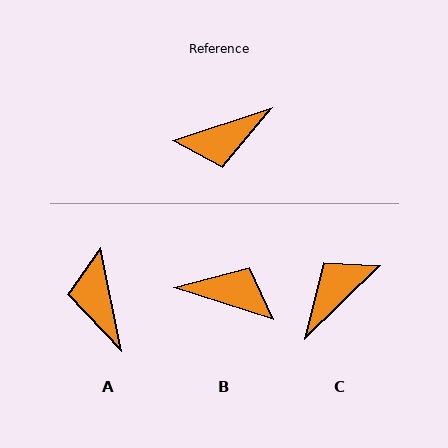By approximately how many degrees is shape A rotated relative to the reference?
Approximately 97 degrees clockwise.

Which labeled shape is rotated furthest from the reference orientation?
C, about 154 degrees away.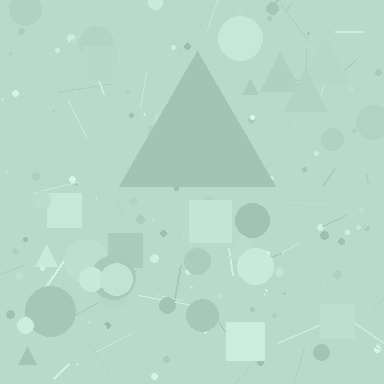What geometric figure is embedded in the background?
A triangle is embedded in the background.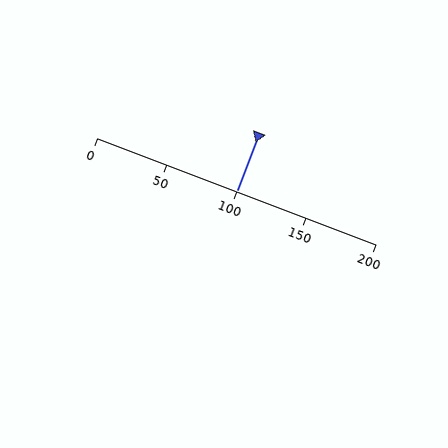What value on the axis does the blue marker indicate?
The marker indicates approximately 100.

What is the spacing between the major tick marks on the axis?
The major ticks are spaced 50 apart.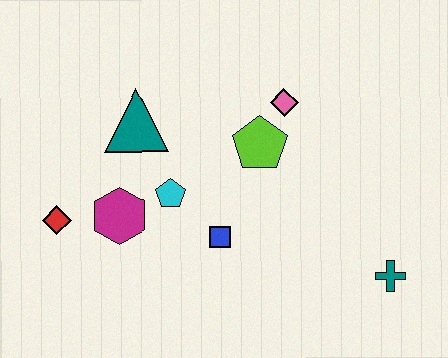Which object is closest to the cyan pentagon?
The magenta hexagon is closest to the cyan pentagon.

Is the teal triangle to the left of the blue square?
Yes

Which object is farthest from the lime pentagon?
The red diamond is farthest from the lime pentagon.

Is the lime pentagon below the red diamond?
No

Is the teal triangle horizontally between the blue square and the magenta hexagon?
Yes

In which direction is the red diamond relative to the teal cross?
The red diamond is to the left of the teal cross.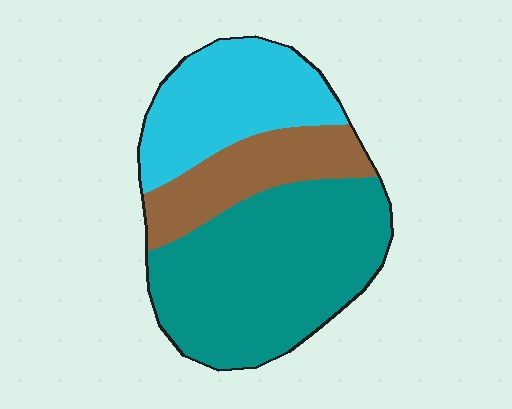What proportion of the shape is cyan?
Cyan takes up about one quarter (1/4) of the shape.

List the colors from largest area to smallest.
From largest to smallest: teal, cyan, brown.